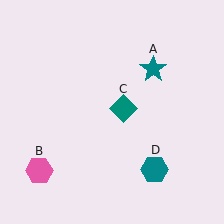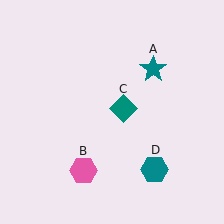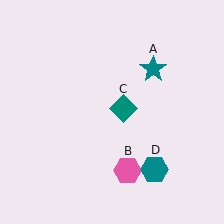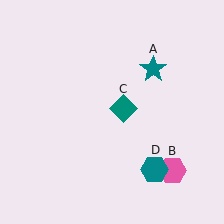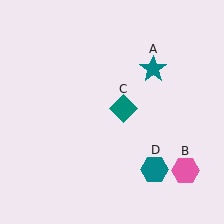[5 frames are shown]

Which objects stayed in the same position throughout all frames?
Teal star (object A) and teal diamond (object C) and teal hexagon (object D) remained stationary.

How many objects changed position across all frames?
1 object changed position: pink hexagon (object B).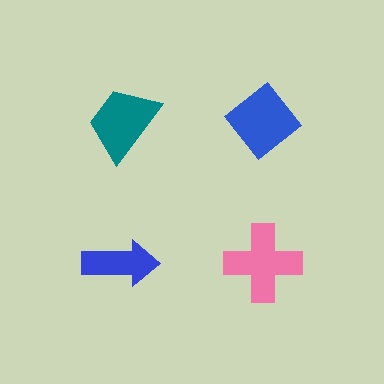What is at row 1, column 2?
A blue diamond.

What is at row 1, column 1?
A teal trapezoid.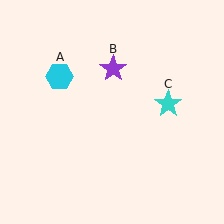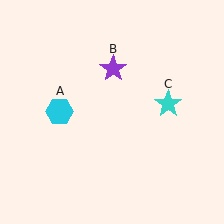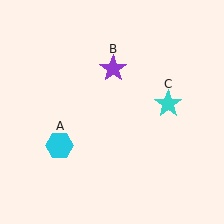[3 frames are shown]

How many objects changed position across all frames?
1 object changed position: cyan hexagon (object A).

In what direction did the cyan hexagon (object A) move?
The cyan hexagon (object A) moved down.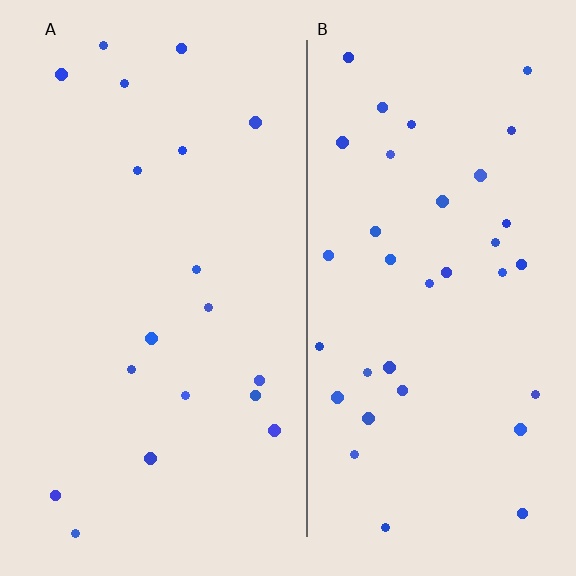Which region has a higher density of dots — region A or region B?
B (the right).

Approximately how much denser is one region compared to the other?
Approximately 1.9× — region B over region A.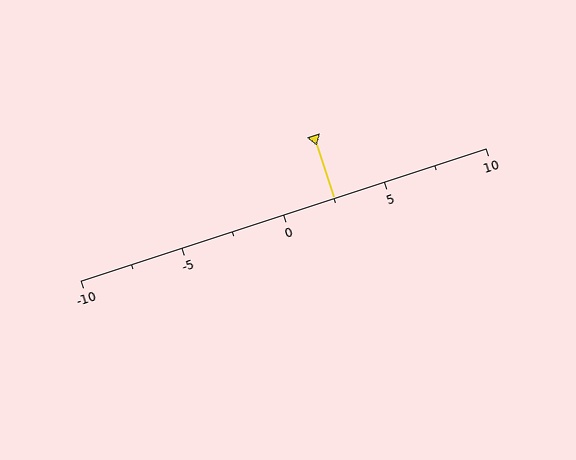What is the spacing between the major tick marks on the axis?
The major ticks are spaced 5 apart.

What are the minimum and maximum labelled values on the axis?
The axis runs from -10 to 10.